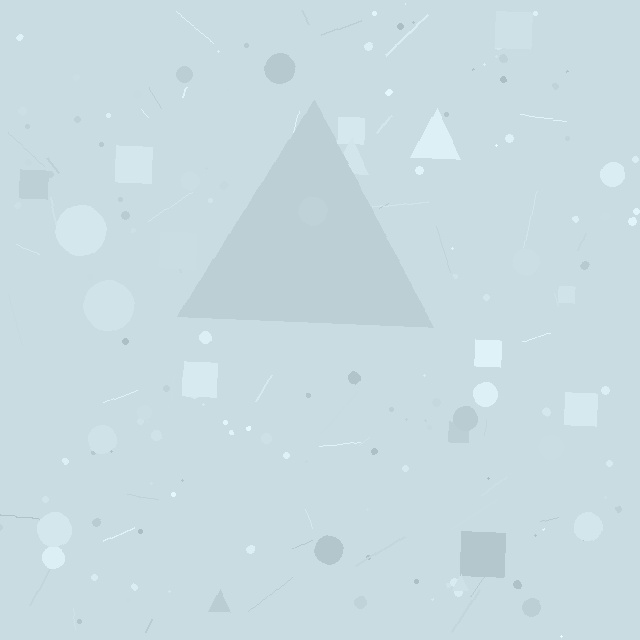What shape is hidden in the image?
A triangle is hidden in the image.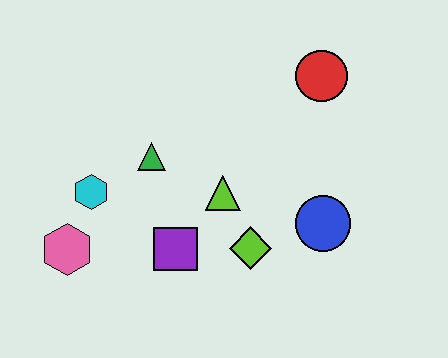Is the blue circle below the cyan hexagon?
Yes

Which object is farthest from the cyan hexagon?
The red circle is farthest from the cyan hexagon.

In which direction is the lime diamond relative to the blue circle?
The lime diamond is to the left of the blue circle.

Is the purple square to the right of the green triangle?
Yes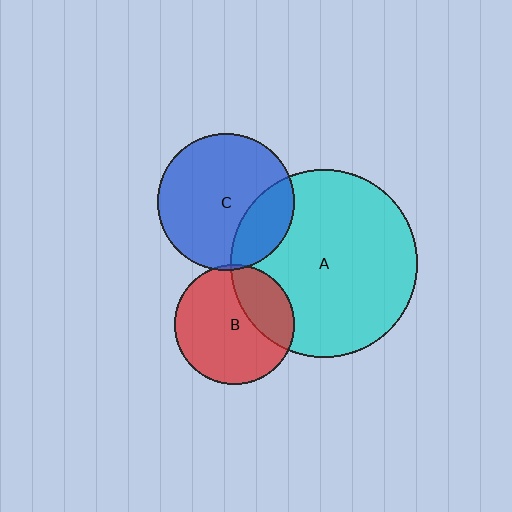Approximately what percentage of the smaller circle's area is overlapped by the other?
Approximately 5%.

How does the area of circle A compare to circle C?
Approximately 1.9 times.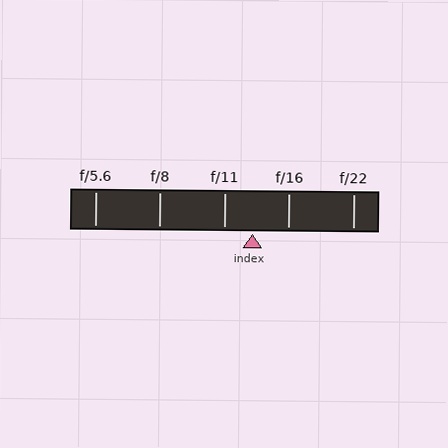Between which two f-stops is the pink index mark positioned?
The index mark is between f/11 and f/16.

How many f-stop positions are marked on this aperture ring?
There are 5 f-stop positions marked.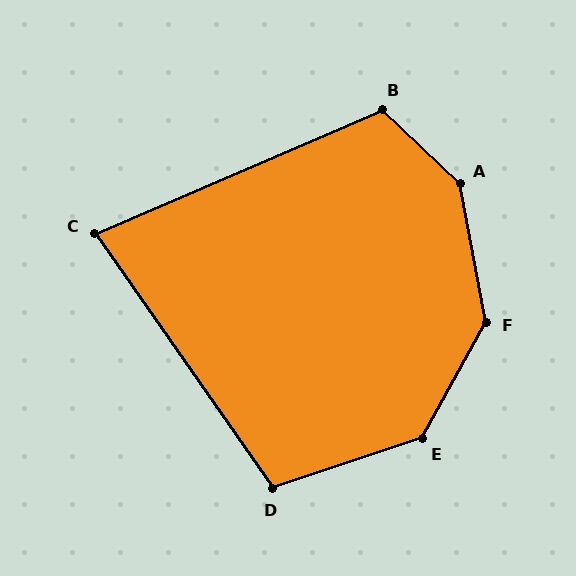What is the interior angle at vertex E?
Approximately 138 degrees (obtuse).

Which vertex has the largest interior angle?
A, at approximately 144 degrees.